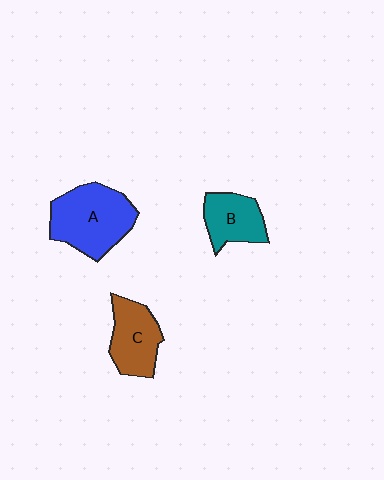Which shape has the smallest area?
Shape B (teal).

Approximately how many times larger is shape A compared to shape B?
Approximately 1.7 times.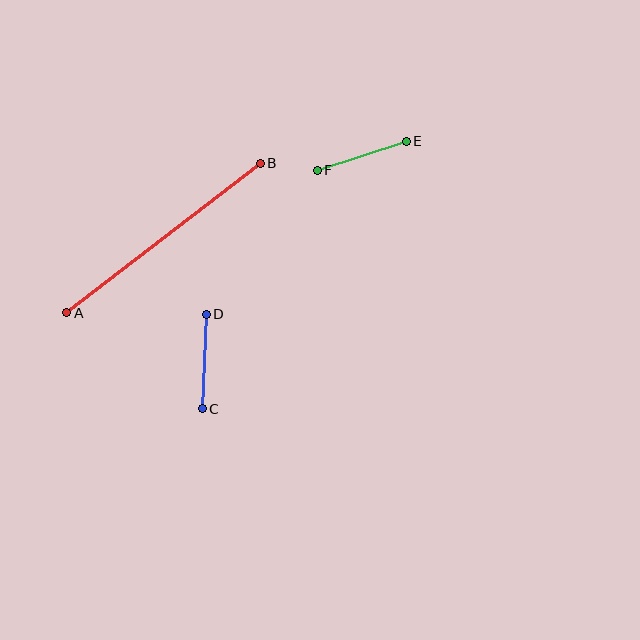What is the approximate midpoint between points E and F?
The midpoint is at approximately (362, 156) pixels.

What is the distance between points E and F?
The distance is approximately 94 pixels.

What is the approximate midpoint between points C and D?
The midpoint is at approximately (204, 362) pixels.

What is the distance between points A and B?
The distance is approximately 244 pixels.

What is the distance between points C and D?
The distance is approximately 95 pixels.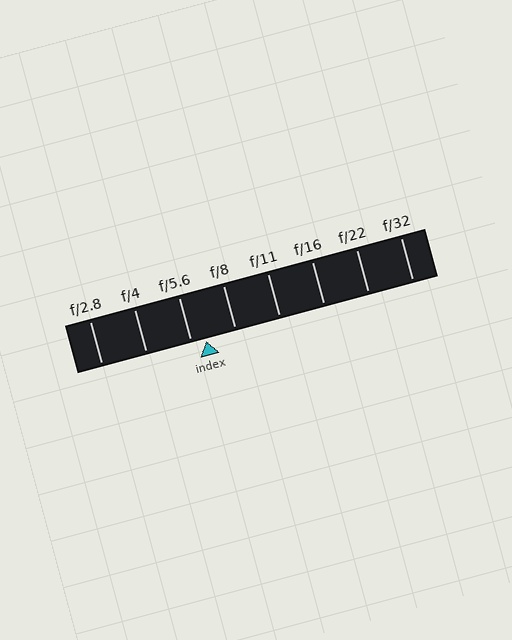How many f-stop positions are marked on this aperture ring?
There are 8 f-stop positions marked.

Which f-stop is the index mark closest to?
The index mark is closest to f/5.6.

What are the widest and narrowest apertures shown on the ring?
The widest aperture shown is f/2.8 and the narrowest is f/32.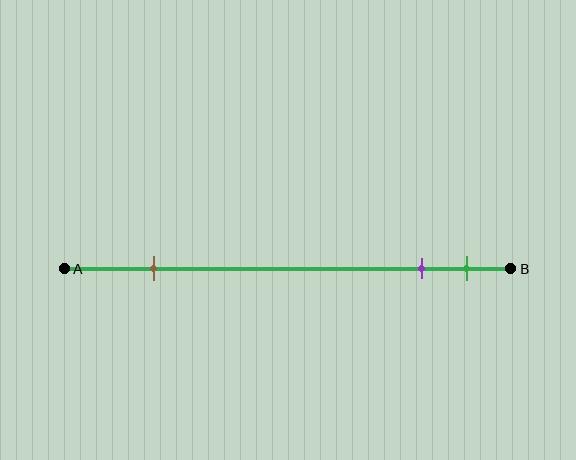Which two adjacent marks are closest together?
The purple and green marks are the closest adjacent pair.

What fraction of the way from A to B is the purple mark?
The purple mark is approximately 80% (0.8) of the way from A to B.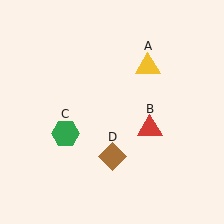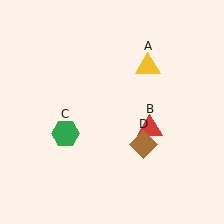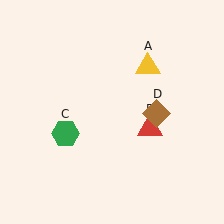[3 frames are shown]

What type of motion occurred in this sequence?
The brown diamond (object D) rotated counterclockwise around the center of the scene.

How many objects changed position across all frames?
1 object changed position: brown diamond (object D).